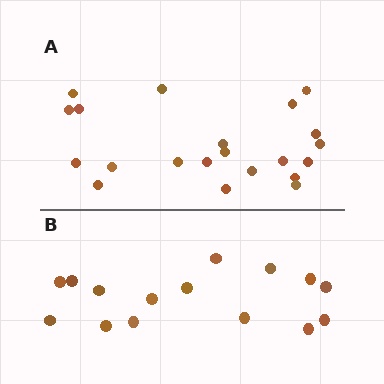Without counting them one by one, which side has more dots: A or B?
Region A (the top region) has more dots.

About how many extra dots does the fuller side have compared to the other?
Region A has about 6 more dots than region B.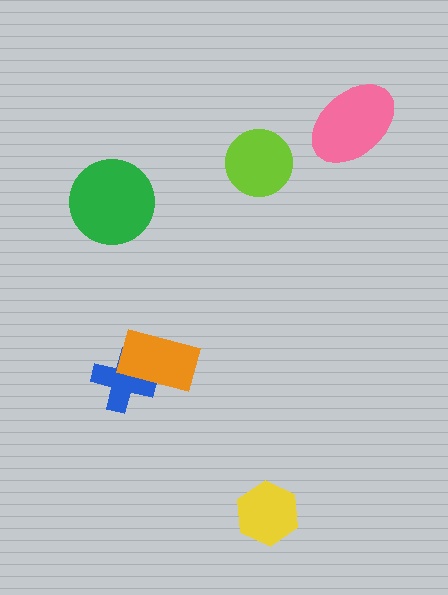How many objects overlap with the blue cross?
1 object overlaps with the blue cross.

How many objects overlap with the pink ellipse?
0 objects overlap with the pink ellipse.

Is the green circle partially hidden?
No, no other shape covers it.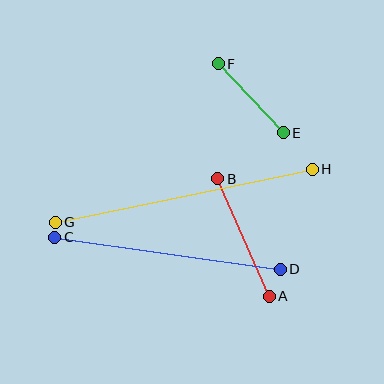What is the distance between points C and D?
The distance is approximately 228 pixels.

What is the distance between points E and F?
The distance is approximately 95 pixels.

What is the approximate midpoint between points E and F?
The midpoint is at approximately (251, 98) pixels.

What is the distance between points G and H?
The distance is approximately 262 pixels.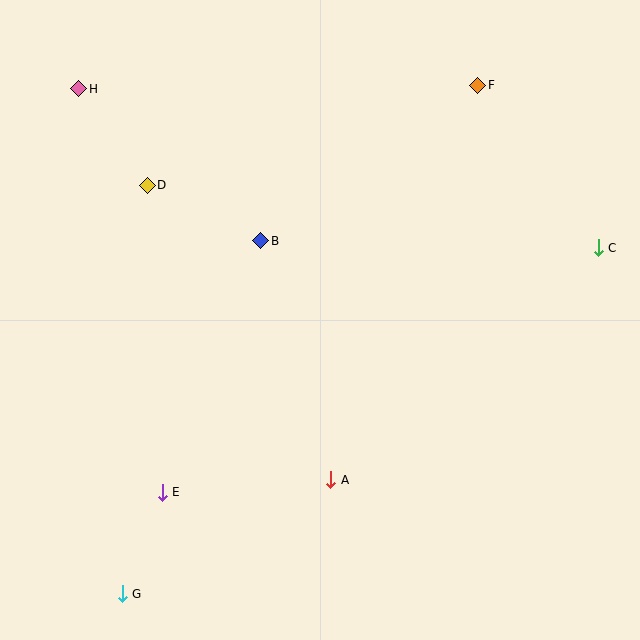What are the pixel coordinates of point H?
Point H is at (79, 89).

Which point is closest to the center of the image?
Point B at (261, 241) is closest to the center.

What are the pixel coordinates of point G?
Point G is at (122, 594).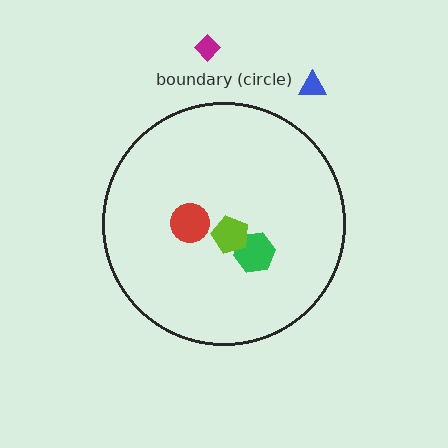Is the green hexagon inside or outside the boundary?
Inside.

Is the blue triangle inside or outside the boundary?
Outside.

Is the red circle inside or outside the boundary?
Inside.